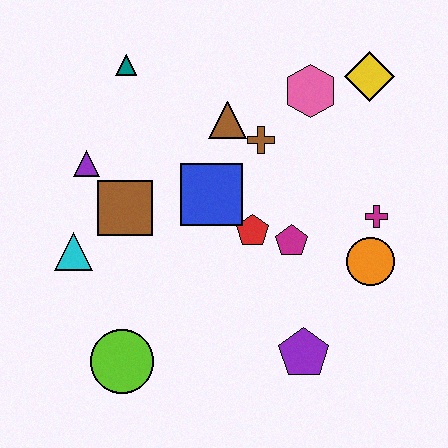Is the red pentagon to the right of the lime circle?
Yes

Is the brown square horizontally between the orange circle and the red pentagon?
No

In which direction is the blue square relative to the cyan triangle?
The blue square is to the right of the cyan triangle.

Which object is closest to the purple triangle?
The brown square is closest to the purple triangle.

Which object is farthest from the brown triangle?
The lime circle is farthest from the brown triangle.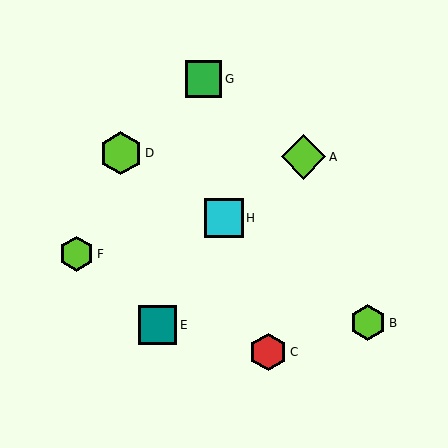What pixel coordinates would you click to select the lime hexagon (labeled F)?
Click at (76, 254) to select the lime hexagon F.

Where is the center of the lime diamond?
The center of the lime diamond is at (303, 157).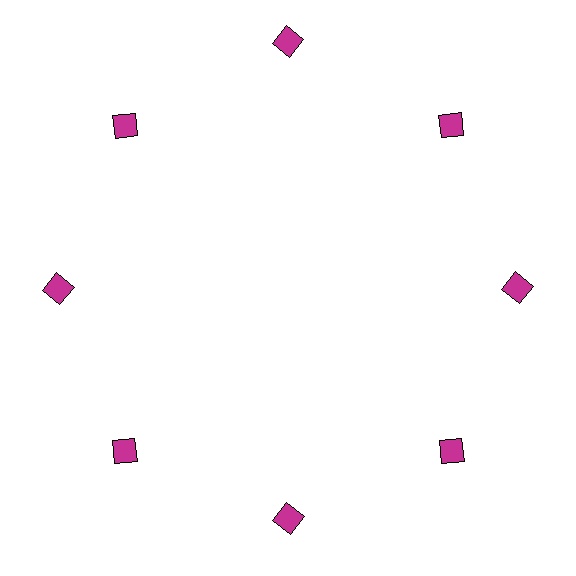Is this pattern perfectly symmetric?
No. The 8 magenta squares are arranged in a ring, but one element near the 12 o'clock position is pushed outward from the center, breaking the 8-fold rotational symmetry.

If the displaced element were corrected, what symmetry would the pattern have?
It would have 8-fold rotational symmetry — the pattern would map onto itself every 45 degrees.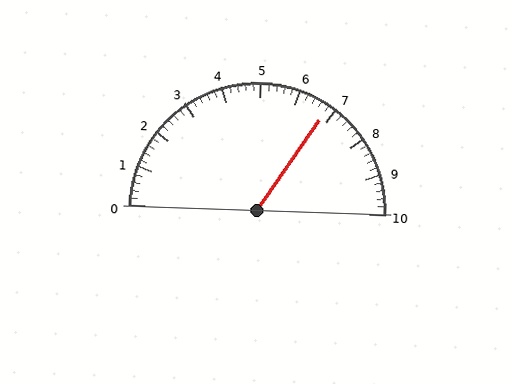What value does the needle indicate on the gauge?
The needle indicates approximately 6.8.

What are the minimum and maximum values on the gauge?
The gauge ranges from 0 to 10.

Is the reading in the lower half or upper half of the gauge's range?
The reading is in the upper half of the range (0 to 10).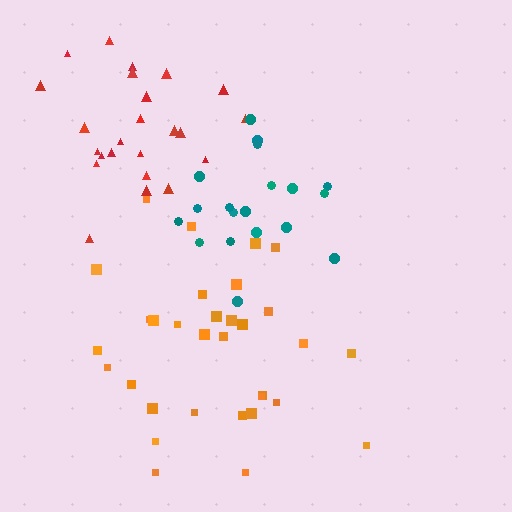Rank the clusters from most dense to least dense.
teal, red, orange.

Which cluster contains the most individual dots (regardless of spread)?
Orange (32).